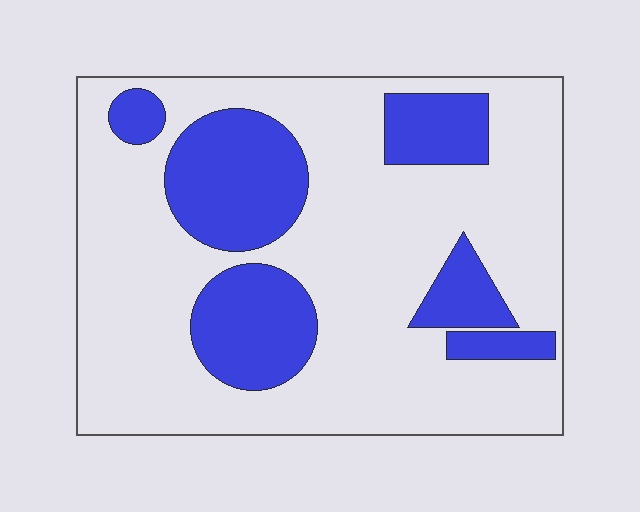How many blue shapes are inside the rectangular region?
6.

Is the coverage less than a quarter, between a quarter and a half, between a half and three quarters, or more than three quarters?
Between a quarter and a half.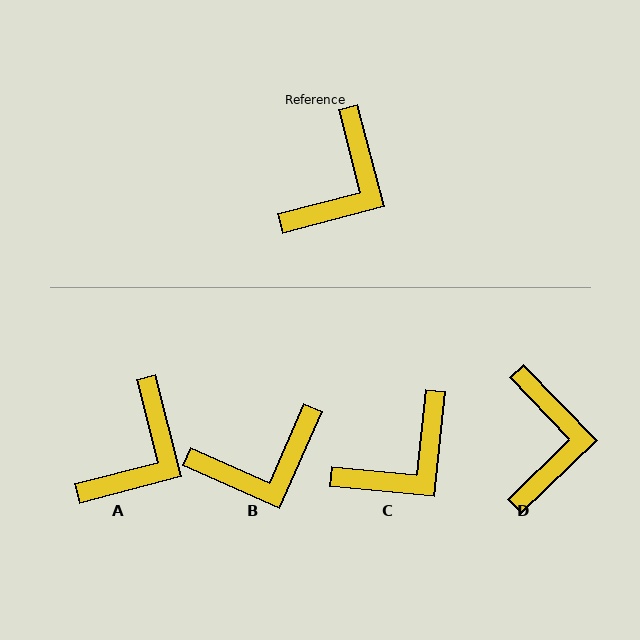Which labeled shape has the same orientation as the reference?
A.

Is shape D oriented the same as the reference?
No, it is off by about 29 degrees.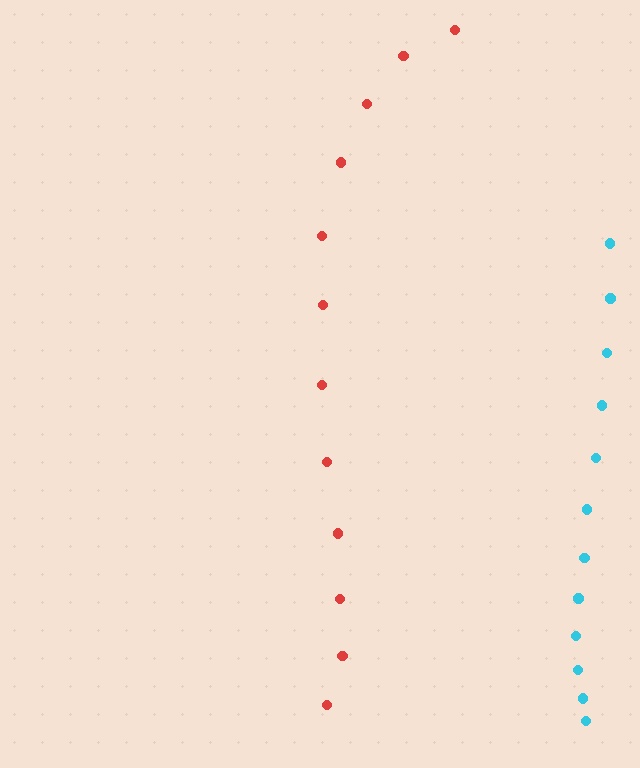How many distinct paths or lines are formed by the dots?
There are 2 distinct paths.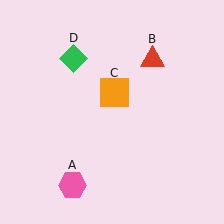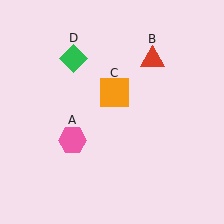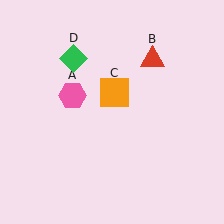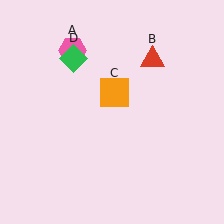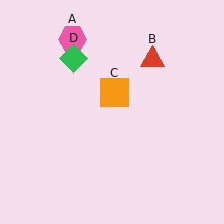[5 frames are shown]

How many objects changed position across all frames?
1 object changed position: pink hexagon (object A).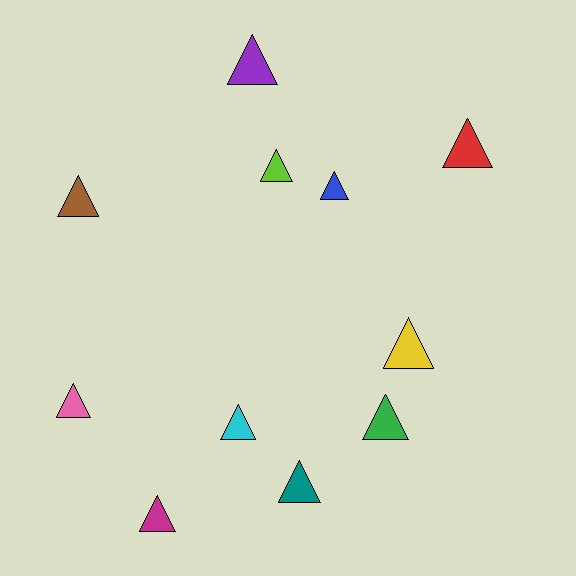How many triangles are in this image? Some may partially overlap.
There are 11 triangles.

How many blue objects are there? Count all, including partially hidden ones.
There is 1 blue object.